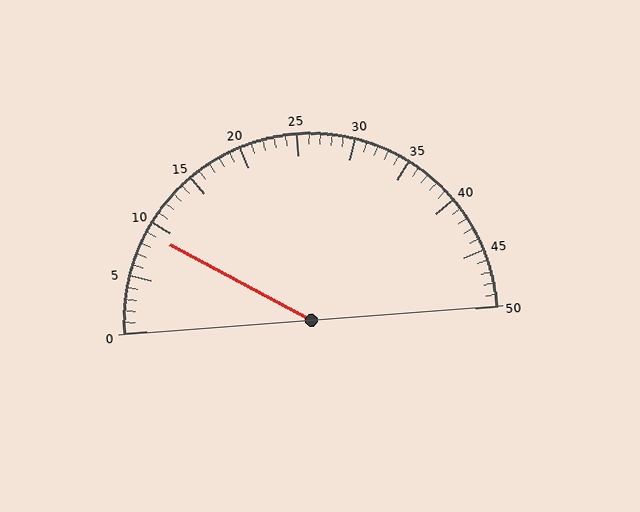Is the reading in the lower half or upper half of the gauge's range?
The reading is in the lower half of the range (0 to 50).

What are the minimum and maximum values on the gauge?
The gauge ranges from 0 to 50.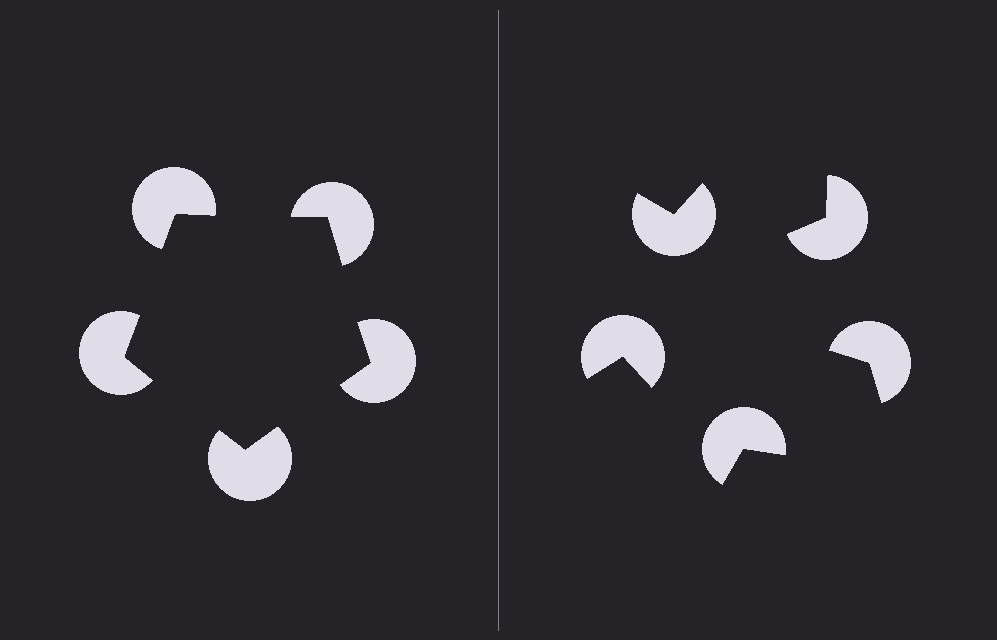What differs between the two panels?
The pac-man discs are positioned identically on both sides; only the wedge orientations differ. On the left they align to a pentagon; on the right they are misaligned.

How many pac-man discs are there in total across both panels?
10 — 5 on each side.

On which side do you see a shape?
An illusory pentagon appears on the left side. On the right side the wedge cuts are rotated, so no coherent shape forms.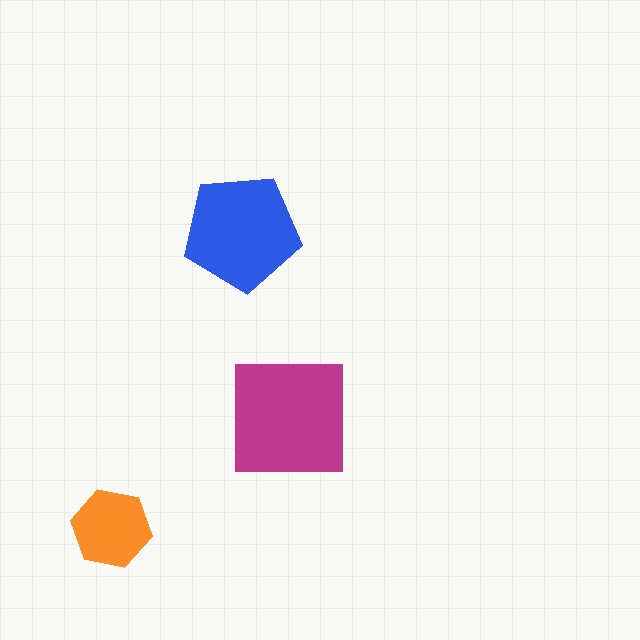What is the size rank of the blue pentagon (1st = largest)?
2nd.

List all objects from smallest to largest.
The orange hexagon, the blue pentagon, the magenta square.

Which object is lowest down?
The orange hexagon is bottommost.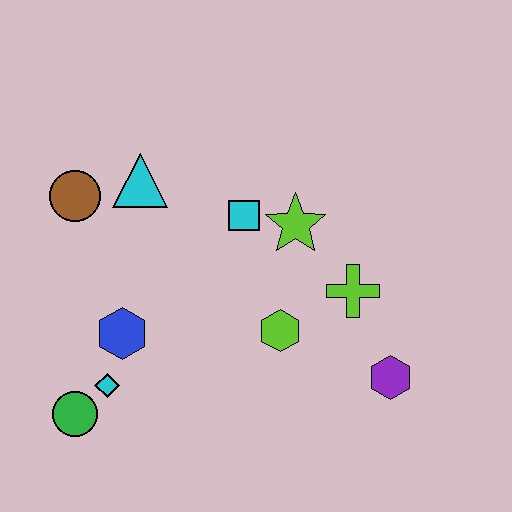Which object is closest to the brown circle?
The cyan triangle is closest to the brown circle.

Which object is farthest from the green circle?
The purple hexagon is farthest from the green circle.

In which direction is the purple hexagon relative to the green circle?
The purple hexagon is to the right of the green circle.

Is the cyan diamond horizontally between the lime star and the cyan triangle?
No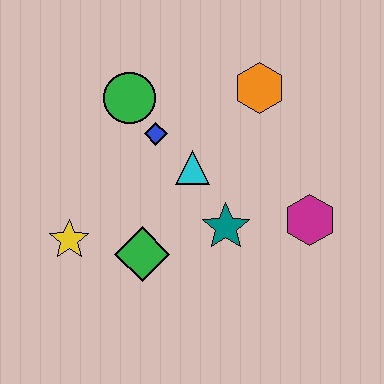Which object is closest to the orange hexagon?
The cyan triangle is closest to the orange hexagon.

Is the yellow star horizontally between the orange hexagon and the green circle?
No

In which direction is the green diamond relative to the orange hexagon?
The green diamond is below the orange hexagon.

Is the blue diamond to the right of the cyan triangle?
No